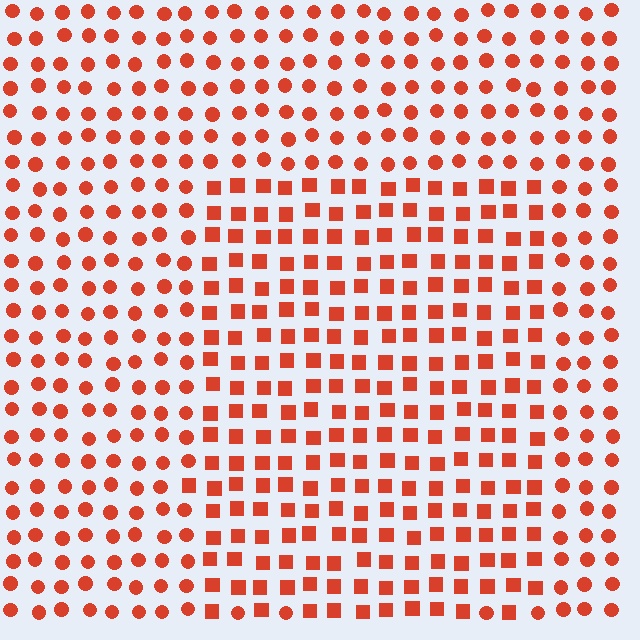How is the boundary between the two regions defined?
The boundary is defined by a change in element shape: squares inside vs. circles outside. All elements share the same color and spacing.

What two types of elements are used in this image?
The image uses squares inside the rectangle region and circles outside it.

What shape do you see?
I see a rectangle.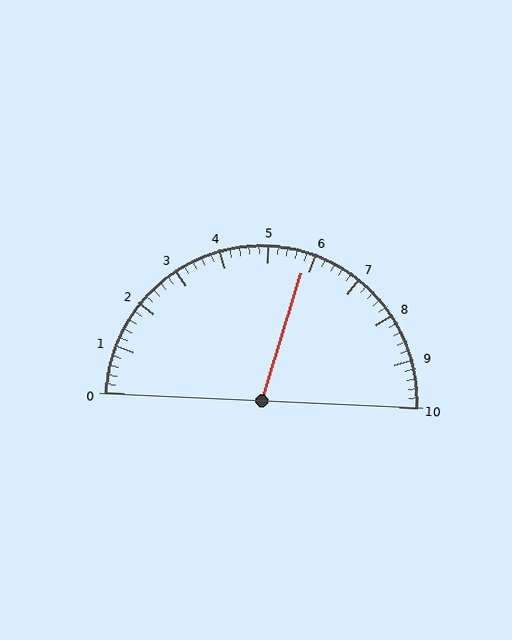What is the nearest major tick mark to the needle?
The nearest major tick mark is 6.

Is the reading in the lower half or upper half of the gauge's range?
The reading is in the upper half of the range (0 to 10).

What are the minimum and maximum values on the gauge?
The gauge ranges from 0 to 10.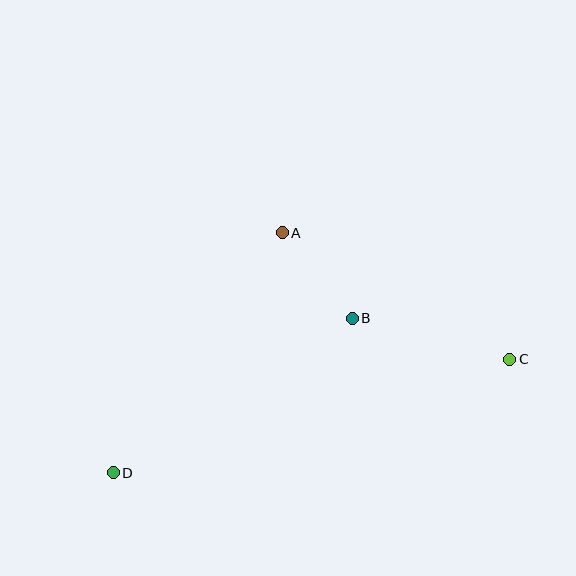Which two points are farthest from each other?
Points C and D are farthest from each other.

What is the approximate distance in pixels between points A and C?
The distance between A and C is approximately 260 pixels.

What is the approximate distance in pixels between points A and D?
The distance between A and D is approximately 293 pixels.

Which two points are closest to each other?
Points A and B are closest to each other.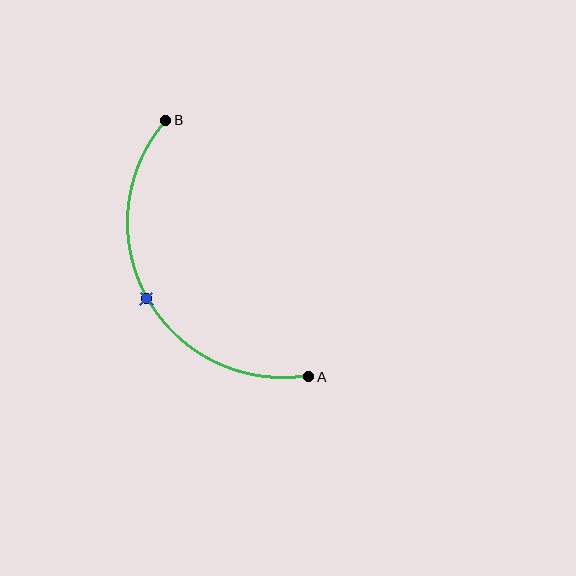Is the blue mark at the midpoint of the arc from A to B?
Yes. The blue mark lies on the arc at equal arc-length from both A and B — it is the arc midpoint.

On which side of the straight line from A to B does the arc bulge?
The arc bulges to the left of the straight line connecting A and B.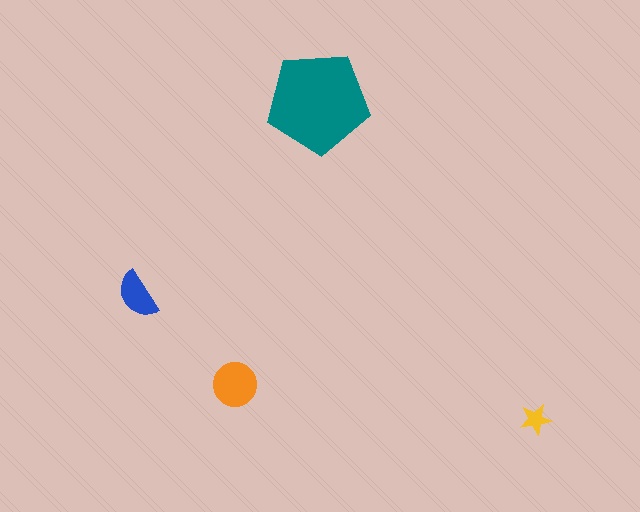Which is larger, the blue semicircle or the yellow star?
The blue semicircle.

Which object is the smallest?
The yellow star.